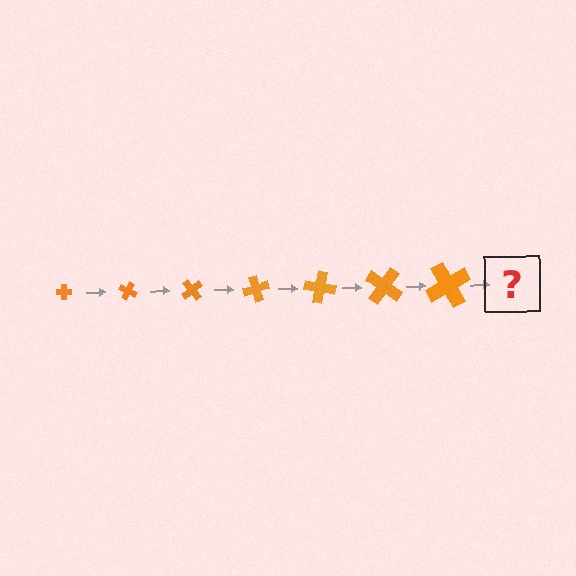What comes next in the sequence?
The next element should be a cross, larger than the previous one and rotated 175 degrees from the start.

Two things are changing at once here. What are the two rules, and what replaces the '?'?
The two rules are that the cross grows larger each step and it rotates 25 degrees each step. The '?' should be a cross, larger than the previous one and rotated 175 degrees from the start.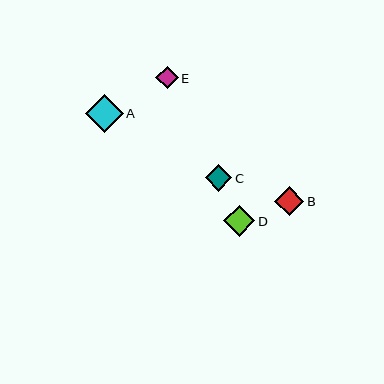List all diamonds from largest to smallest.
From largest to smallest: A, D, B, C, E.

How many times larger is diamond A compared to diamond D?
Diamond A is approximately 1.2 times the size of diamond D.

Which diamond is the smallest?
Diamond E is the smallest with a size of approximately 23 pixels.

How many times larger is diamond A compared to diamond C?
Diamond A is approximately 1.4 times the size of diamond C.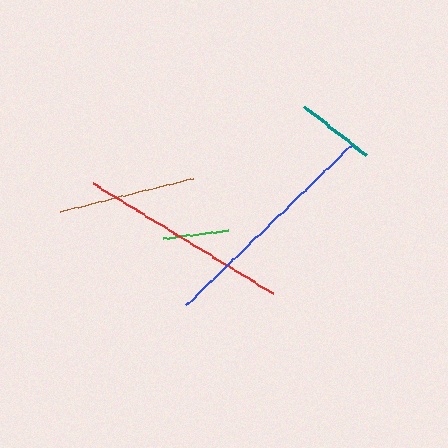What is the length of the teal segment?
The teal segment is approximately 78 pixels long.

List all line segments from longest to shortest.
From longest to shortest: blue, red, brown, teal, green.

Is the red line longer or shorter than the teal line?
The red line is longer than the teal line.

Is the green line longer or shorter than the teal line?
The teal line is longer than the green line.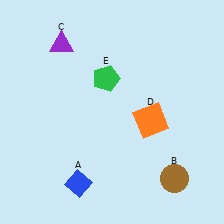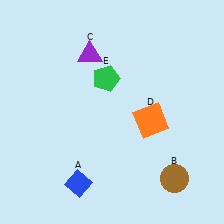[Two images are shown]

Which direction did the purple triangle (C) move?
The purple triangle (C) moved right.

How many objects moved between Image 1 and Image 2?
1 object moved between the two images.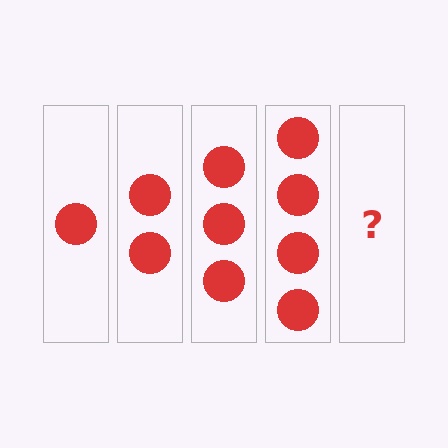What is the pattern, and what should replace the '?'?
The pattern is that each step adds one more circle. The '?' should be 5 circles.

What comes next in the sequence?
The next element should be 5 circles.